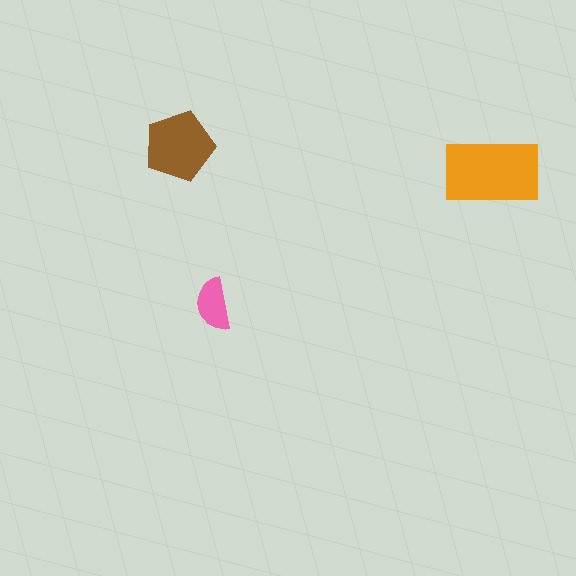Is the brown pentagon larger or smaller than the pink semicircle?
Larger.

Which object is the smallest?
The pink semicircle.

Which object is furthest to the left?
The brown pentagon is leftmost.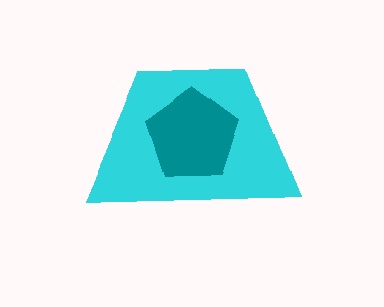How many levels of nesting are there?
2.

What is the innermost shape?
The teal pentagon.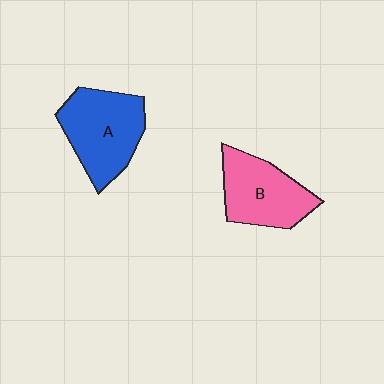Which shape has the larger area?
Shape A (blue).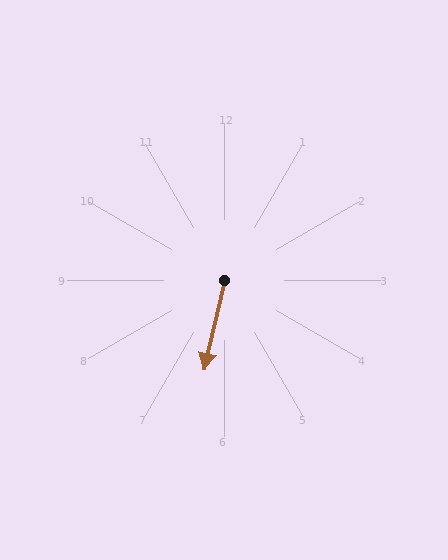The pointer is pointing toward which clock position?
Roughly 6 o'clock.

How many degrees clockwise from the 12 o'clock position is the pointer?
Approximately 193 degrees.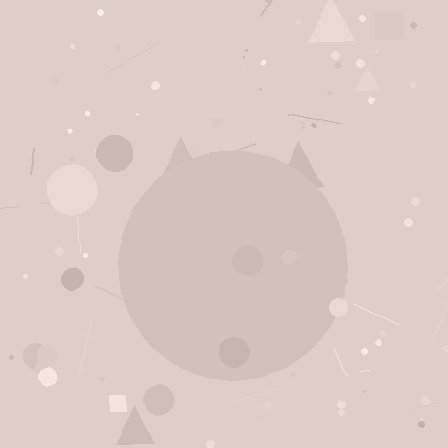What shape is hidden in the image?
A circle is hidden in the image.